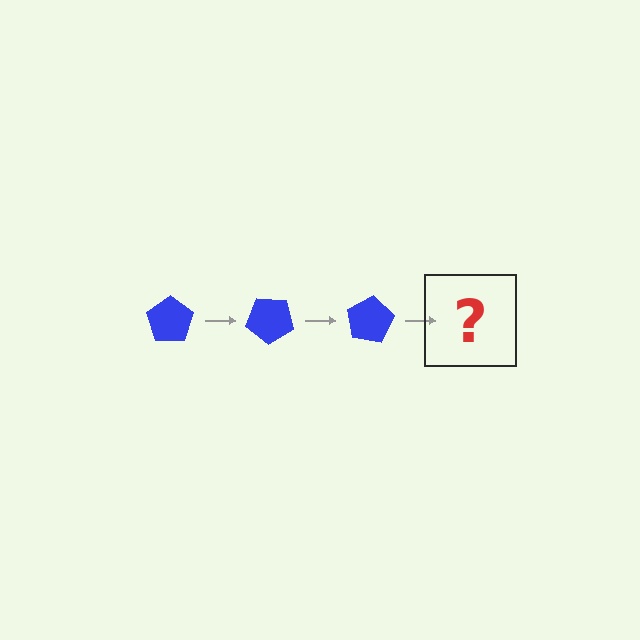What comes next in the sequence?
The next element should be a blue pentagon rotated 120 degrees.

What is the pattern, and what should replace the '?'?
The pattern is that the pentagon rotates 40 degrees each step. The '?' should be a blue pentagon rotated 120 degrees.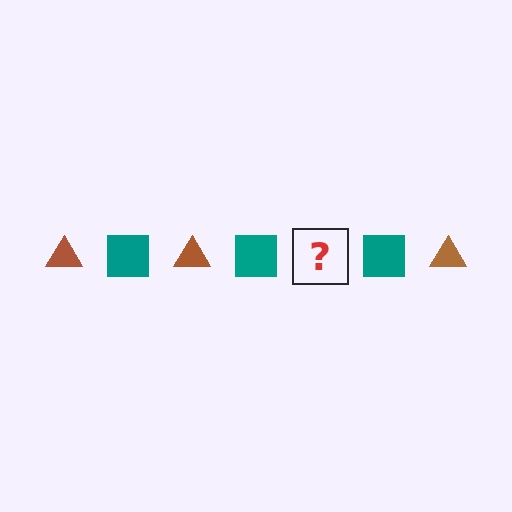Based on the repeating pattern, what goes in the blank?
The blank should be a brown triangle.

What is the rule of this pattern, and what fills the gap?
The rule is that the pattern alternates between brown triangle and teal square. The gap should be filled with a brown triangle.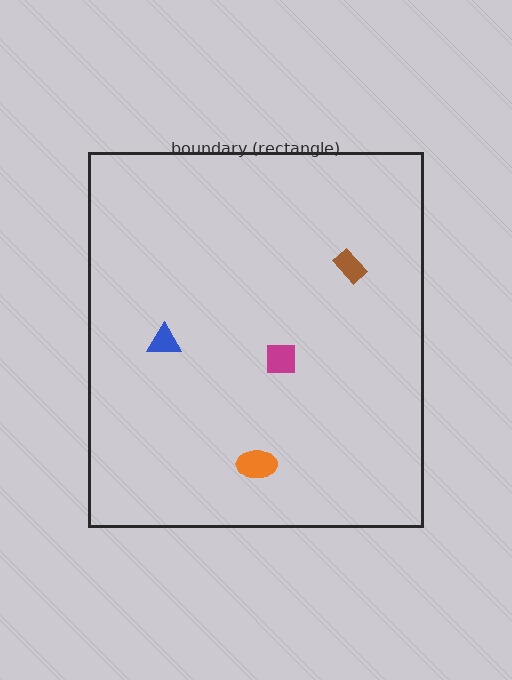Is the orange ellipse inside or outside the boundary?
Inside.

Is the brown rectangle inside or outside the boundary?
Inside.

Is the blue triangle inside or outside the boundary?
Inside.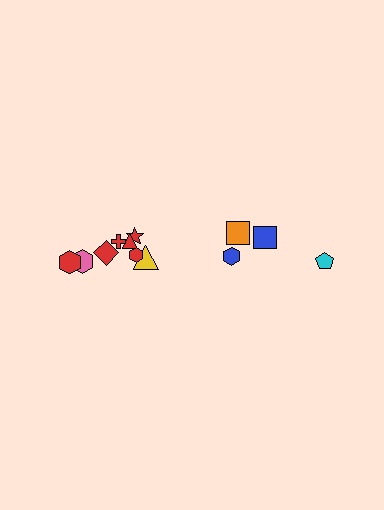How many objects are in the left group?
There are 8 objects.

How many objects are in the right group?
There are 4 objects.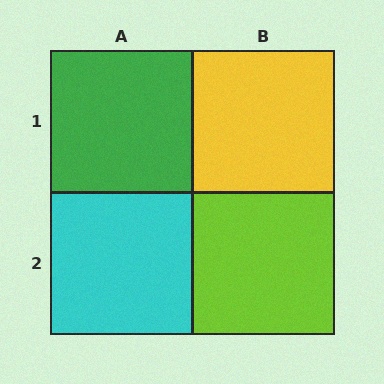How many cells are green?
1 cell is green.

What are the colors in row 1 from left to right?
Green, yellow.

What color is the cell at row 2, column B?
Lime.